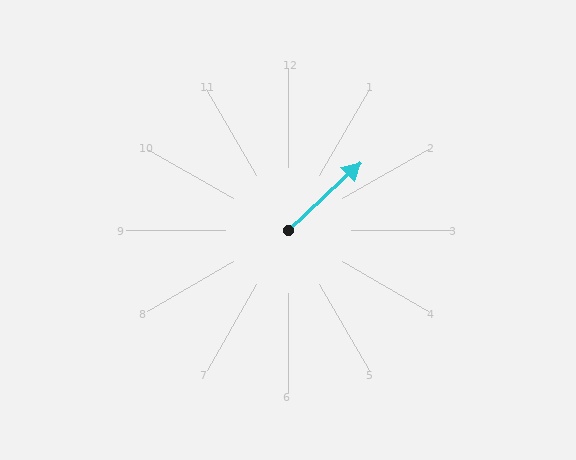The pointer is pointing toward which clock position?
Roughly 2 o'clock.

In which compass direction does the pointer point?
Northeast.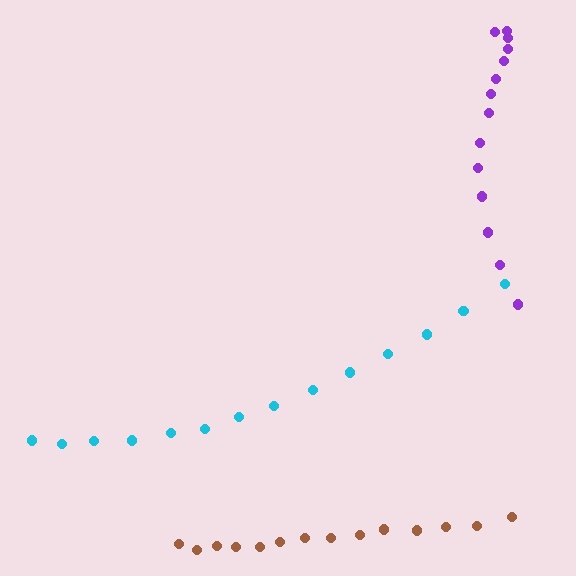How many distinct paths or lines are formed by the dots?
There are 3 distinct paths.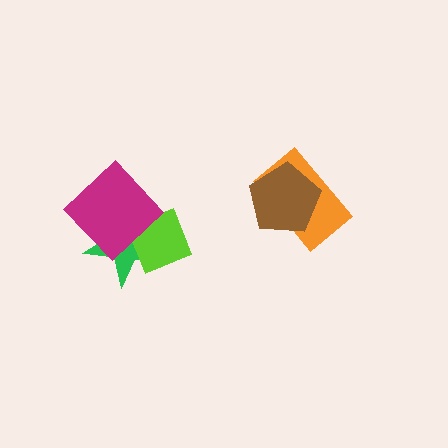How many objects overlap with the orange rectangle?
1 object overlaps with the orange rectangle.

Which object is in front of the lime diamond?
The magenta diamond is in front of the lime diamond.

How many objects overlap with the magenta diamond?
2 objects overlap with the magenta diamond.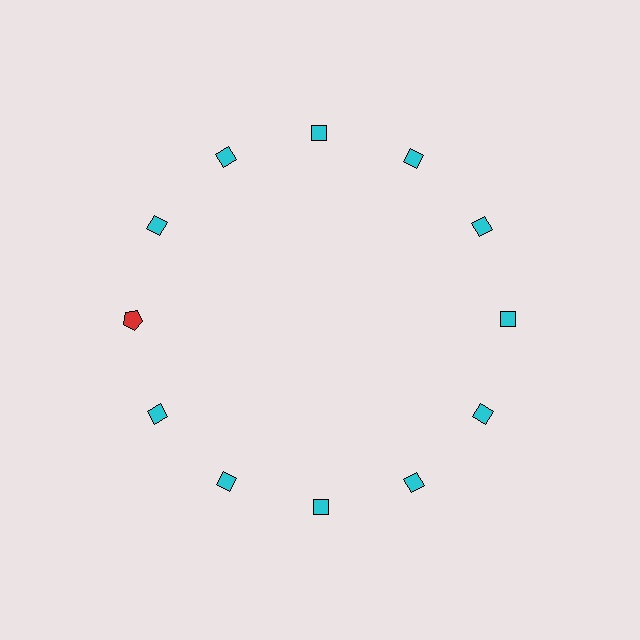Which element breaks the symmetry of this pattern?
The red pentagon at roughly the 9 o'clock position breaks the symmetry. All other shapes are cyan diamonds.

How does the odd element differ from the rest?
It differs in both color (red instead of cyan) and shape (pentagon instead of diamond).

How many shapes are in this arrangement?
There are 12 shapes arranged in a ring pattern.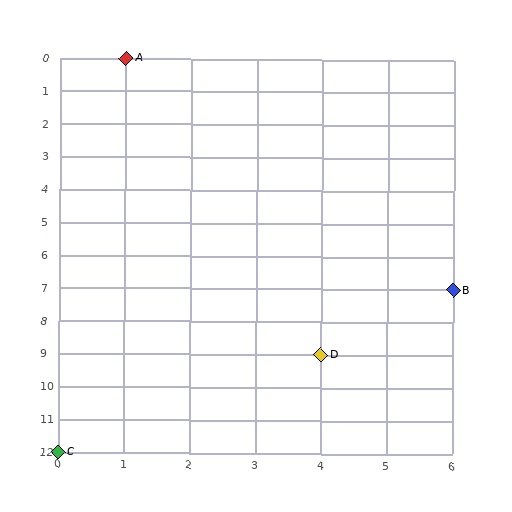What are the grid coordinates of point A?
Point A is at grid coordinates (1, 0).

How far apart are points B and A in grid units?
Points B and A are 5 columns and 7 rows apart (about 8.6 grid units diagonally).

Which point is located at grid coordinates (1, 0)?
Point A is at (1, 0).